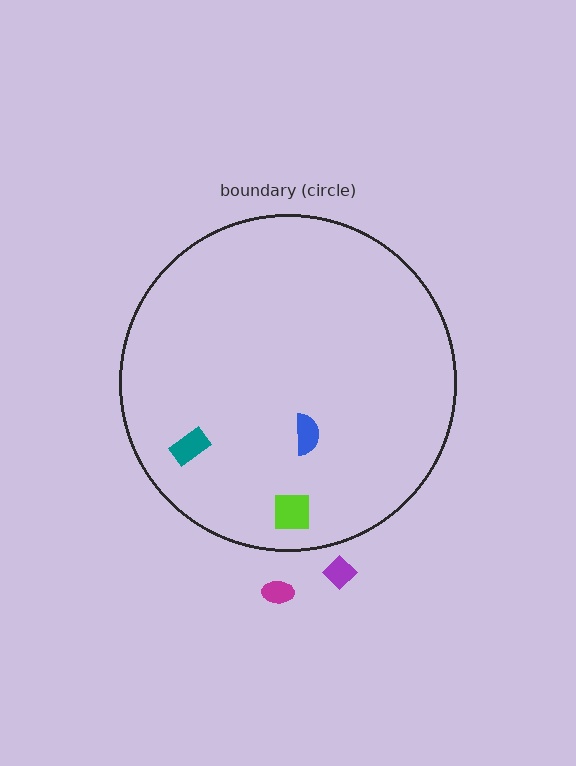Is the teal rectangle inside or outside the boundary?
Inside.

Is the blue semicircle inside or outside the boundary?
Inside.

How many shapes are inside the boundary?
3 inside, 2 outside.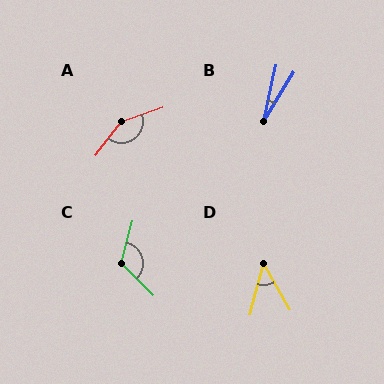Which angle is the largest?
A, at approximately 147 degrees.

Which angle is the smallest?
B, at approximately 19 degrees.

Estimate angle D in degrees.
Approximately 44 degrees.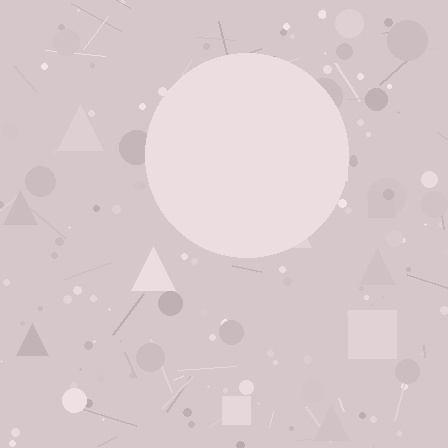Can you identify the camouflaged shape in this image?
The camouflaged shape is a circle.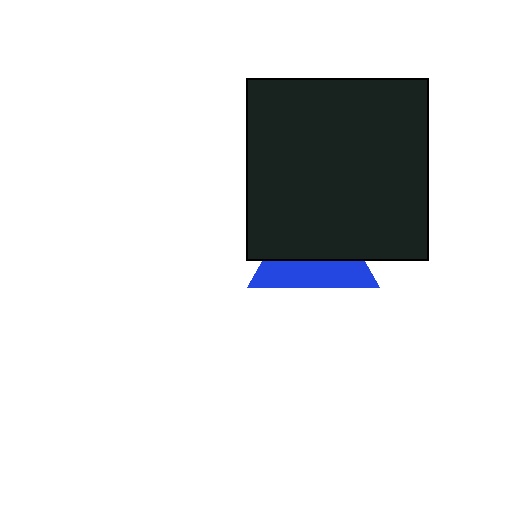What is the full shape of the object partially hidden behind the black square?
The partially hidden object is a blue triangle.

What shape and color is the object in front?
The object in front is a black square.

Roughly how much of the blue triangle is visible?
A small part of it is visible (roughly 40%).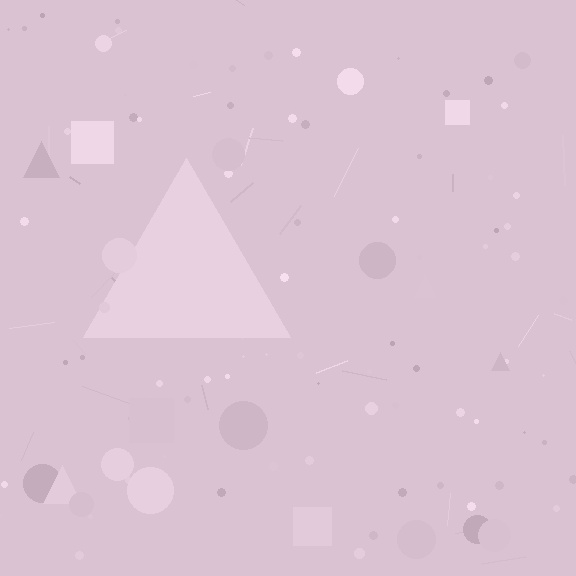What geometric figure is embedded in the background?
A triangle is embedded in the background.